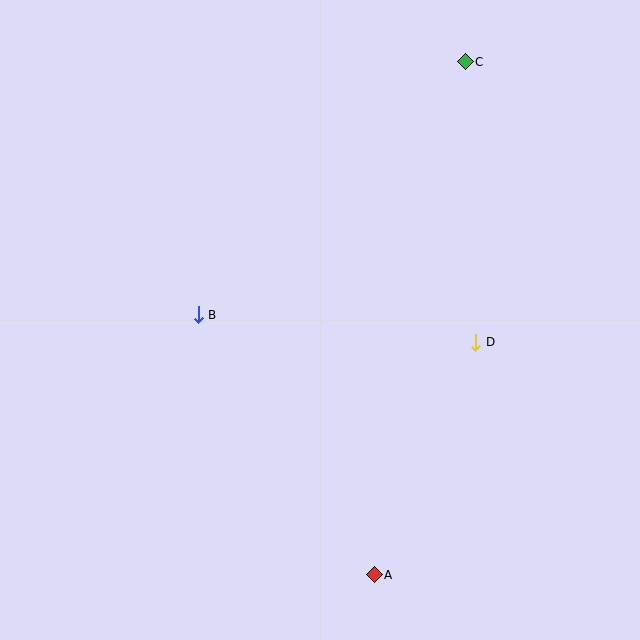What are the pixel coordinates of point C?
Point C is at (465, 62).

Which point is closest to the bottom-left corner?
Point A is closest to the bottom-left corner.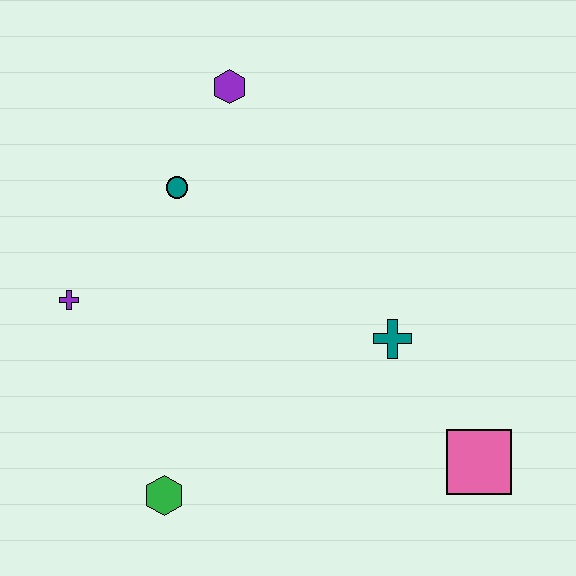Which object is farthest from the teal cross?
The purple cross is farthest from the teal cross.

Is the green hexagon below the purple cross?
Yes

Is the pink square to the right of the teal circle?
Yes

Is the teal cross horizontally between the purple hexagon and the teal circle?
No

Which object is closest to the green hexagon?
The purple cross is closest to the green hexagon.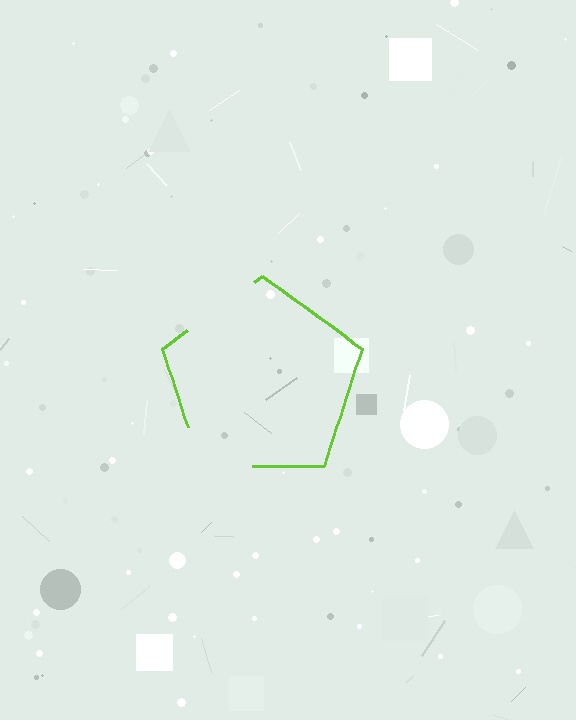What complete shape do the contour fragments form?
The contour fragments form a pentagon.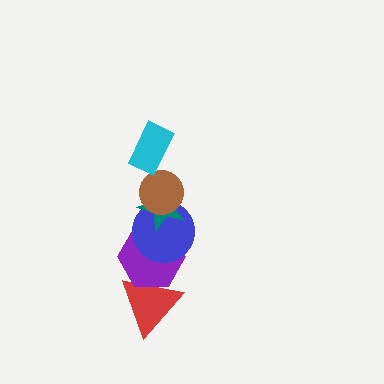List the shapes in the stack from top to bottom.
From top to bottom: the cyan rectangle, the brown circle, the teal star, the blue circle, the purple hexagon, the red triangle.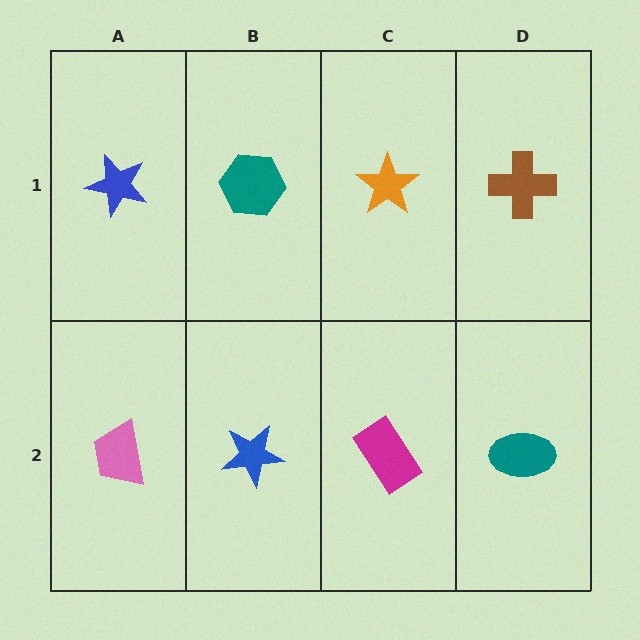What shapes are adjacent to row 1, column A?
A pink trapezoid (row 2, column A), a teal hexagon (row 1, column B).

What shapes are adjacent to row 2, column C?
An orange star (row 1, column C), a blue star (row 2, column B), a teal ellipse (row 2, column D).